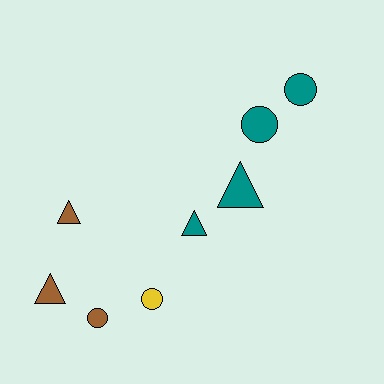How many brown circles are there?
There is 1 brown circle.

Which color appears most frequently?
Teal, with 4 objects.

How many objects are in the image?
There are 8 objects.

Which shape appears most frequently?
Triangle, with 4 objects.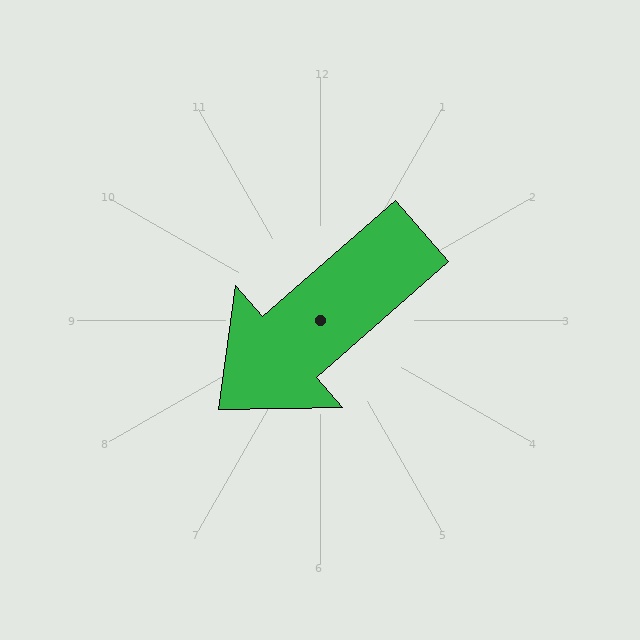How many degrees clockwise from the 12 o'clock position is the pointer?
Approximately 229 degrees.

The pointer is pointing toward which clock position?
Roughly 8 o'clock.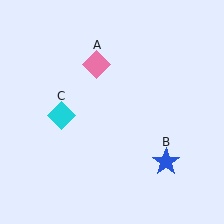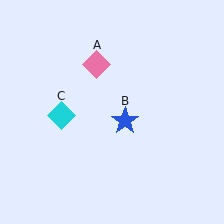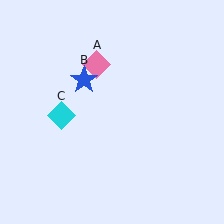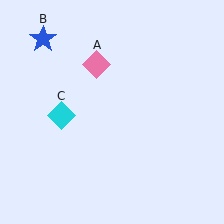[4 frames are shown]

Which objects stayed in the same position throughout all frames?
Pink diamond (object A) and cyan diamond (object C) remained stationary.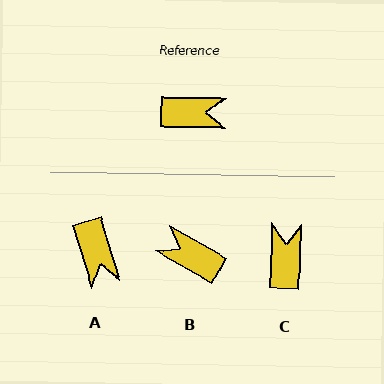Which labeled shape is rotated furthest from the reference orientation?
B, about 151 degrees away.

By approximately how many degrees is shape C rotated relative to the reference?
Approximately 89 degrees counter-clockwise.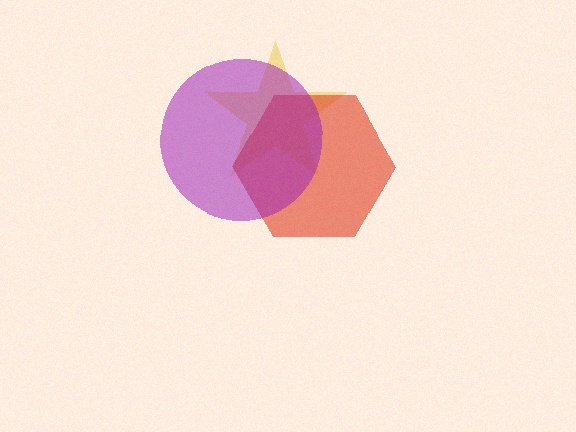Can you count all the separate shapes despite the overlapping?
Yes, there are 3 separate shapes.